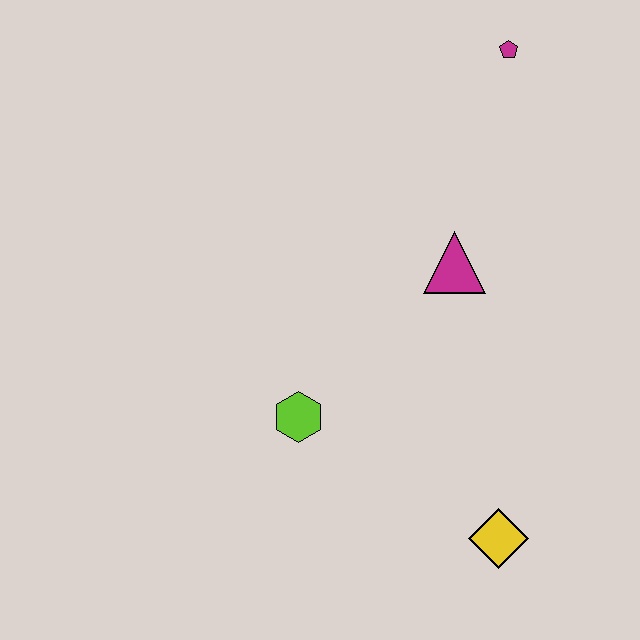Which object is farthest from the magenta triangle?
The yellow diamond is farthest from the magenta triangle.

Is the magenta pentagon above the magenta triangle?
Yes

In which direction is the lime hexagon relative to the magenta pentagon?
The lime hexagon is below the magenta pentagon.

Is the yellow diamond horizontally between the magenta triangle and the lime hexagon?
No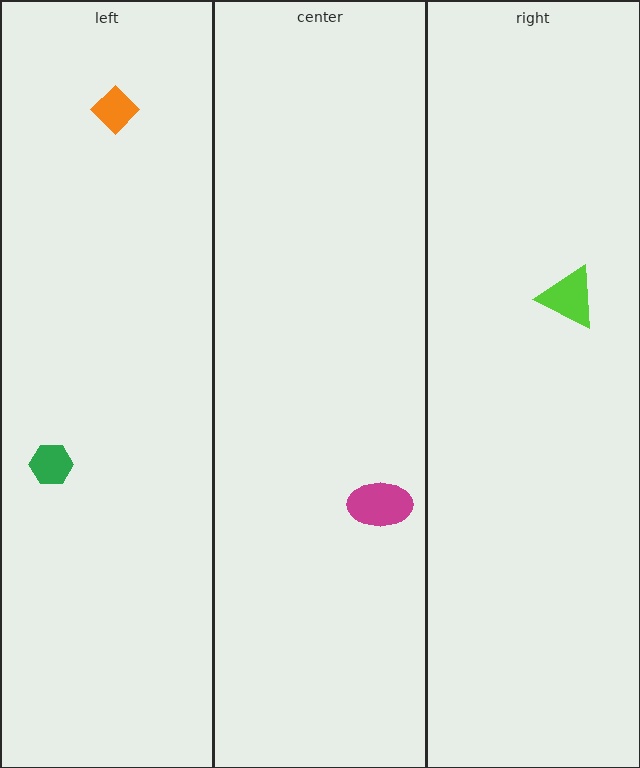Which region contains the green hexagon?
The left region.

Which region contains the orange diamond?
The left region.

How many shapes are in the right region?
1.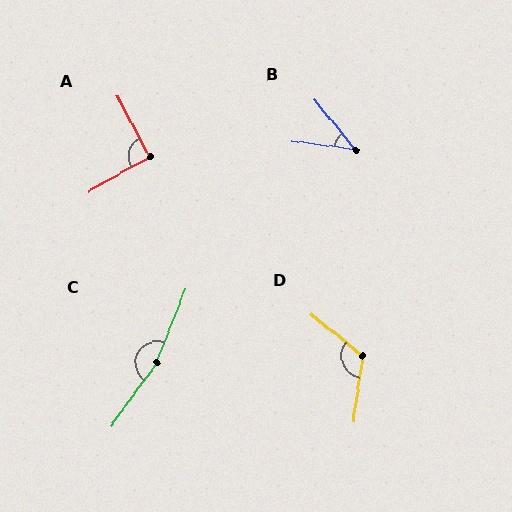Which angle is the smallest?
B, at approximately 43 degrees.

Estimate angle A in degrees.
Approximately 91 degrees.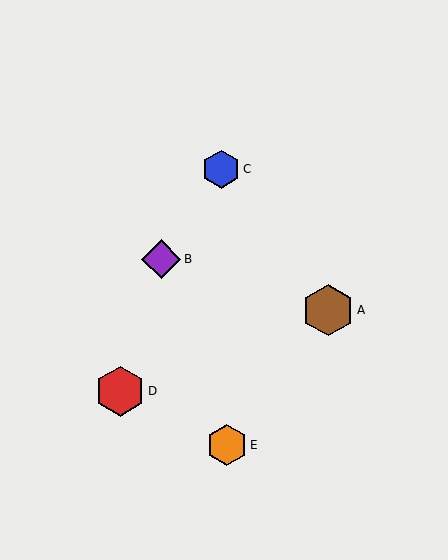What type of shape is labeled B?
Shape B is a purple diamond.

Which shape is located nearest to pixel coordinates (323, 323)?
The brown hexagon (labeled A) at (328, 310) is nearest to that location.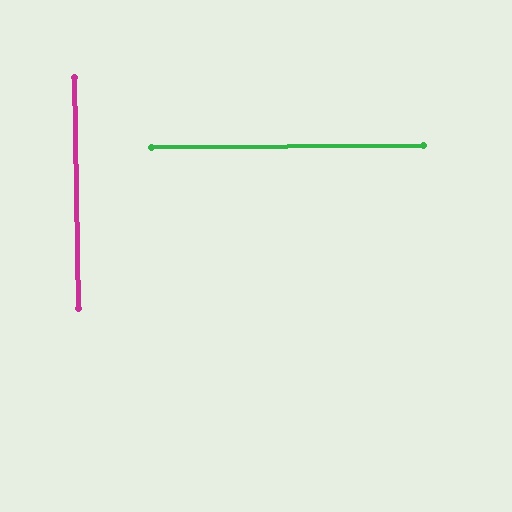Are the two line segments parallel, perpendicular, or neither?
Perpendicular — they meet at approximately 89°.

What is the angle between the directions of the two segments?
Approximately 89 degrees.